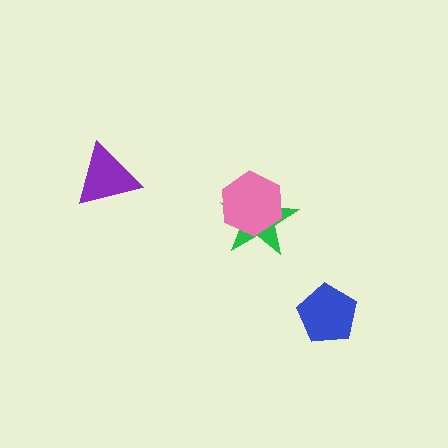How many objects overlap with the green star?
1 object overlaps with the green star.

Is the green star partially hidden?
Yes, it is partially covered by another shape.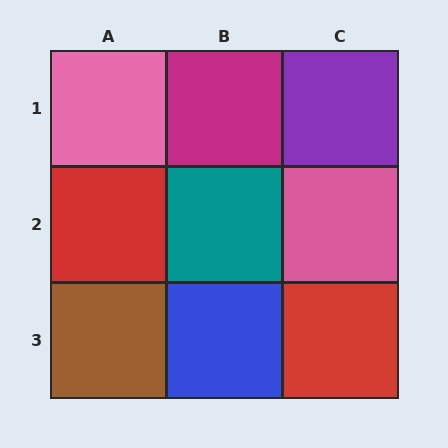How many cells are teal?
1 cell is teal.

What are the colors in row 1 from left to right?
Pink, magenta, purple.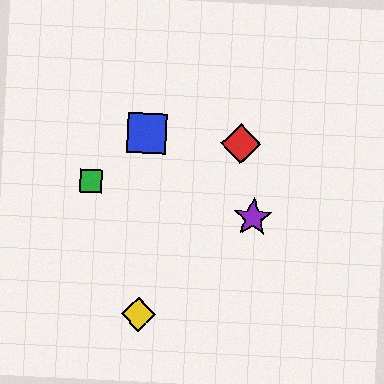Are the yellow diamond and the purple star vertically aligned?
No, the yellow diamond is at x≈138 and the purple star is at x≈253.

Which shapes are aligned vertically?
The blue square, the yellow diamond are aligned vertically.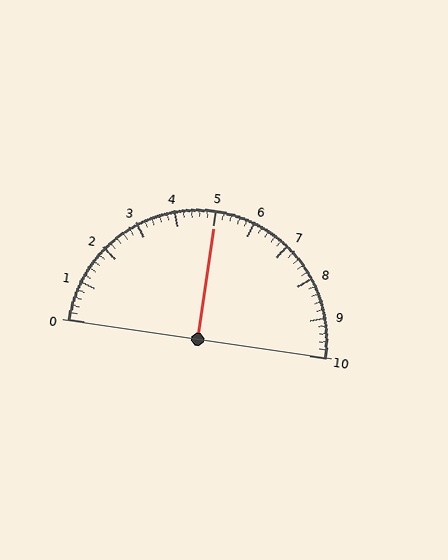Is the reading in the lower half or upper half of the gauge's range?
The reading is in the upper half of the range (0 to 10).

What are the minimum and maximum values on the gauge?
The gauge ranges from 0 to 10.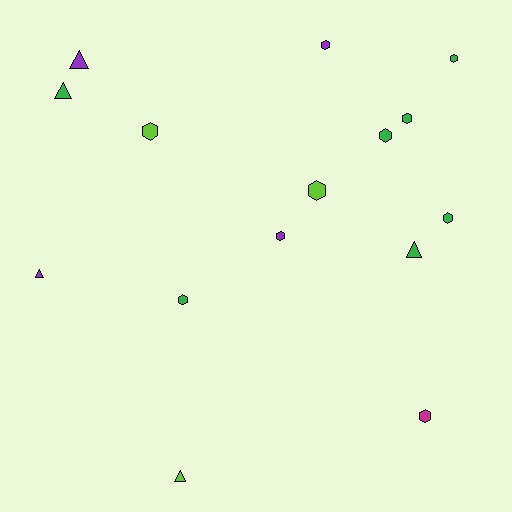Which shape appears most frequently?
Hexagon, with 10 objects.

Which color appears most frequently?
Green, with 7 objects.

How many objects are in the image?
There are 15 objects.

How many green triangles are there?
There are 2 green triangles.